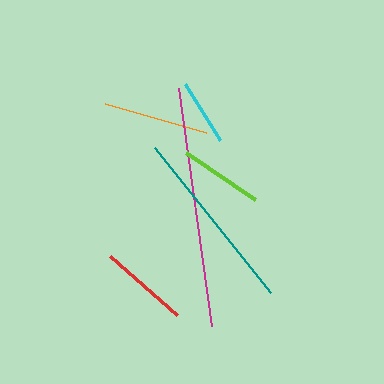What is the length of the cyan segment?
The cyan segment is approximately 66 pixels long.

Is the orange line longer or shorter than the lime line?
The orange line is longer than the lime line.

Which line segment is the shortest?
The cyan line is the shortest at approximately 66 pixels.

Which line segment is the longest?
The magenta line is the longest at approximately 241 pixels.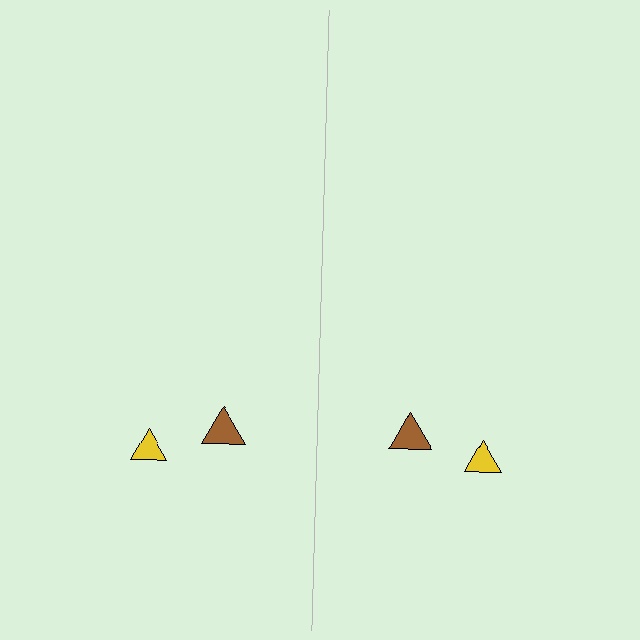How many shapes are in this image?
There are 4 shapes in this image.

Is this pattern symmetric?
Yes, this pattern has bilateral (reflection) symmetry.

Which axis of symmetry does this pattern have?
The pattern has a vertical axis of symmetry running through the center of the image.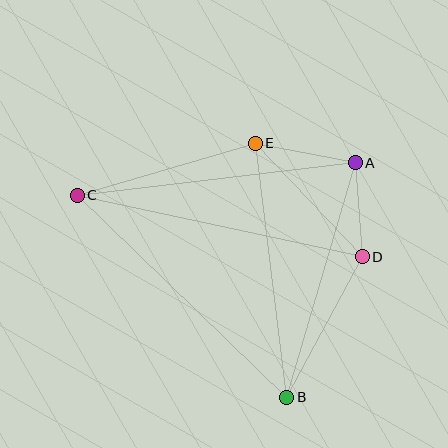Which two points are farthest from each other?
Points C and D are farthest from each other.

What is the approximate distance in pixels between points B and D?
The distance between B and D is approximately 159 pixels.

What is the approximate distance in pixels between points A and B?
The distance between A and B is approximately 244 pixels.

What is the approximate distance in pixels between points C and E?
The distance between C and E is approximately 185 pixels.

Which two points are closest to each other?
Points A and D are closest to each other.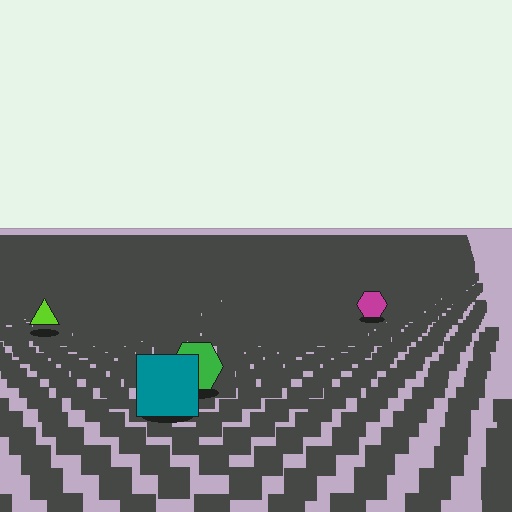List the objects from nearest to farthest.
From nearest to farthest: the teal square, the green hexagon, the lime triangle, the magenta hexagon.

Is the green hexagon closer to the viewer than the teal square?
No. The teal square is closer — you can tell from the texture gradient: the ground texture is coarser near it.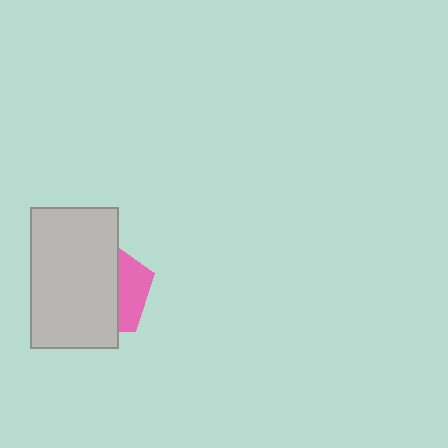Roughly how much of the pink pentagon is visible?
A small part of it is visible (roughly 30%).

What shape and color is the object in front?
The object in front is a light gray rectangle.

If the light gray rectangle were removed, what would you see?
You would see the complete pink pentagon.